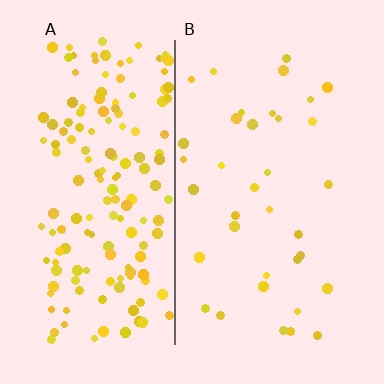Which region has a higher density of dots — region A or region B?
A (the left).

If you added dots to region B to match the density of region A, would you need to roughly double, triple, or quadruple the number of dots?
Approximately quadruple.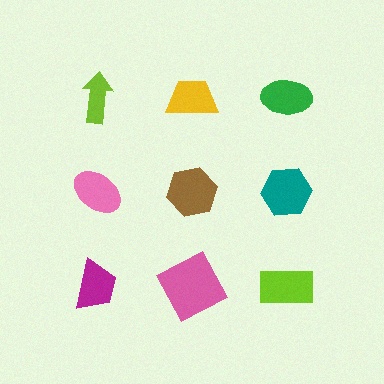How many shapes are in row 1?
3 shapes.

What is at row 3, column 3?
A lime rectangle.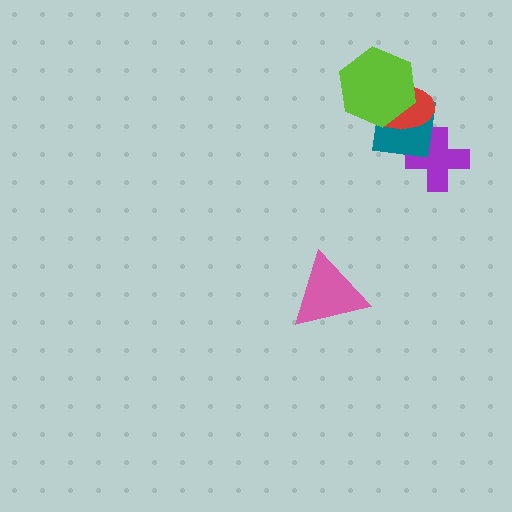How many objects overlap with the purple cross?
1 object overlaps with the purple cross.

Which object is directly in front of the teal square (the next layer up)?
The red ellipse is directly in front of the teal square.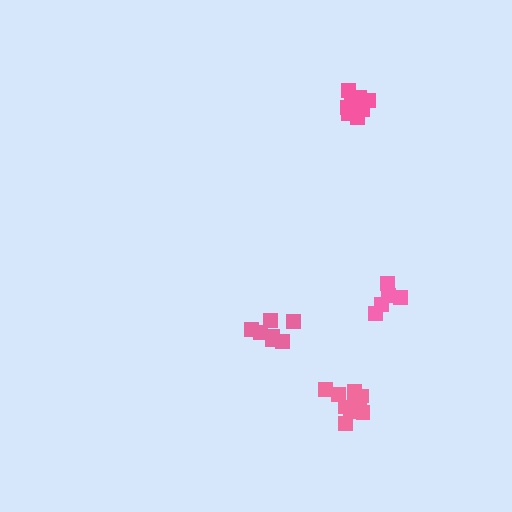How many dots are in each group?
Group 1: 10 dots, Group 2: 10 dots, Group 3: 5 dots, Group 4: 7 dots (32 total).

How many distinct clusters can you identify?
There are 4 distinct clusters.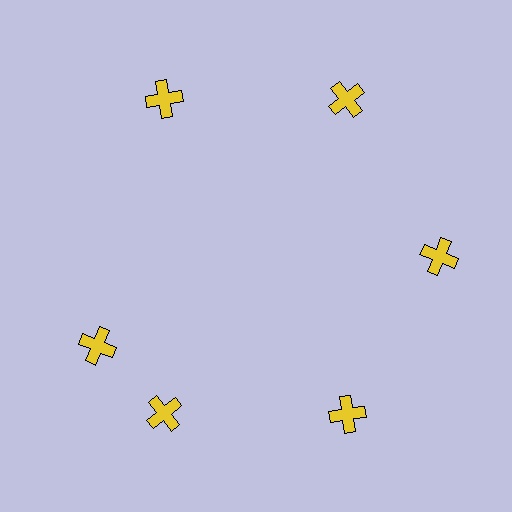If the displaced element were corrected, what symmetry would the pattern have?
It would have 6-fold rotational symmetry — the pattern would map onto itself every 60 degrees.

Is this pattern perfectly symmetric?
No. The 6 yellow crosses are arranged in a ring, but one element near the 9 o'clock position is rotated out of alignment along the ring, breaking the 6-fold rotational symmetry.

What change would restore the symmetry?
The symmetry would be restored by rotating it back into even spacing with its neighbors so that all 6 crosses sit at equal angles and equal distance from the center.